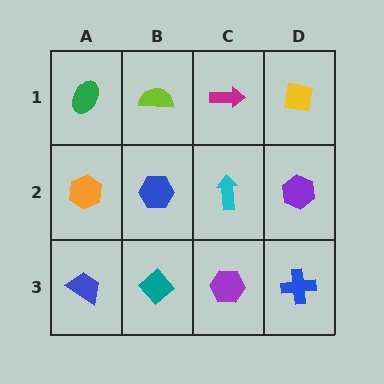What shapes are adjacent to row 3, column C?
A cyan arrow (row 2, column C), a teal diamond (row 3, column B), a blue cross (row 3, column D).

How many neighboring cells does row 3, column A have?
2.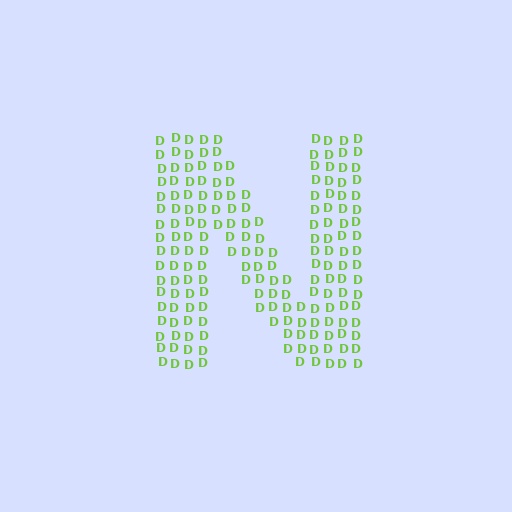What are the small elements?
The small elements are letter D's.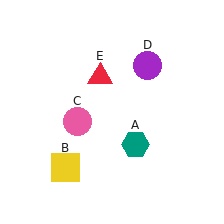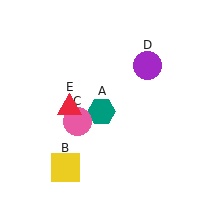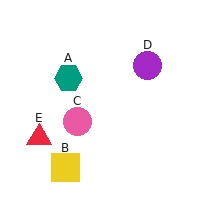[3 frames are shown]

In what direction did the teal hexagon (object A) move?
The teal hexagon (object A) moved up and to the left.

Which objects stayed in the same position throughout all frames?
Yellow square (object B) and pink circle (object C) and purple circle (object D) remained stationary.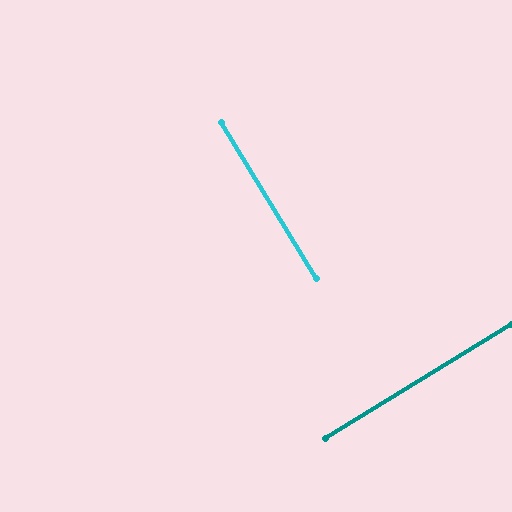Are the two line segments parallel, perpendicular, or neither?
Perpendicular — they meet at approximately 90°.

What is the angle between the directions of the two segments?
Approximately 90 degrees.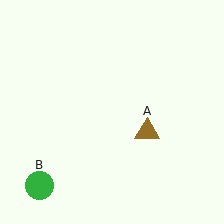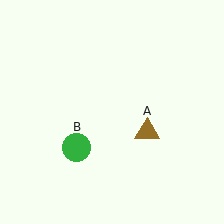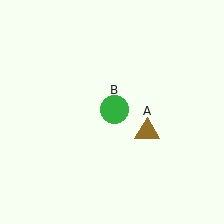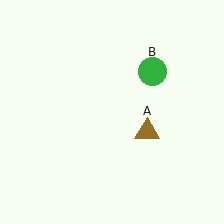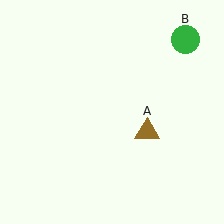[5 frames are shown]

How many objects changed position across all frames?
1 object changed position: green circle (object B).